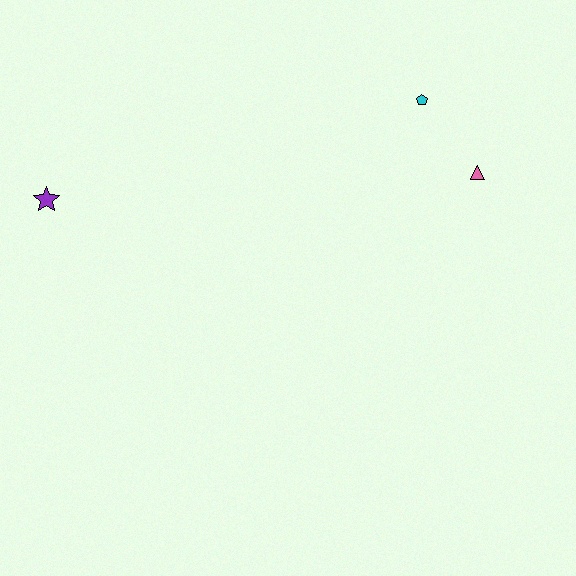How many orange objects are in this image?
There are no orange objects.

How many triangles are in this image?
There is 1 triangle.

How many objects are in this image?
There are 3 objects.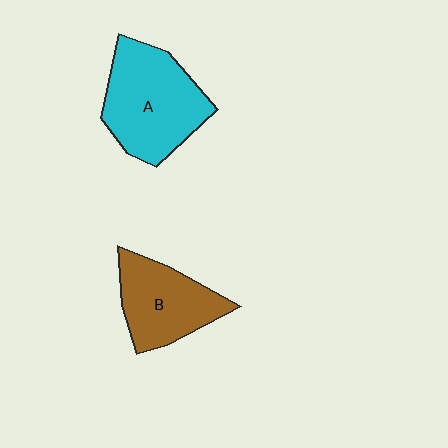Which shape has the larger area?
Shape A (cyan).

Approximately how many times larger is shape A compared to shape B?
Approximately 1.3 times.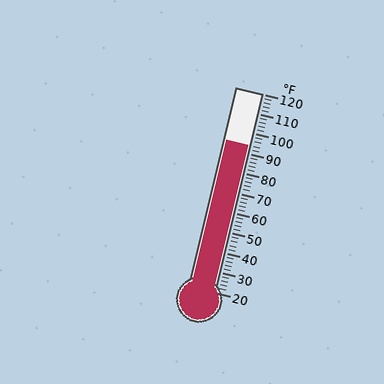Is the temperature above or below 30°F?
The temperature is above 30°F.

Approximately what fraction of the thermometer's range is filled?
The thermometer is filled to approximately 75% of its range.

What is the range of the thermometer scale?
The thermometer scale ranges from 20°F to 120°F.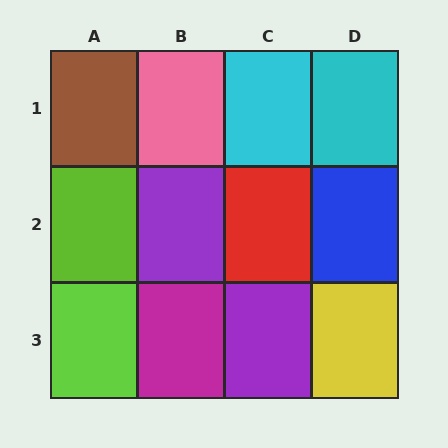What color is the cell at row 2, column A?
Lime.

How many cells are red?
1 cell is red.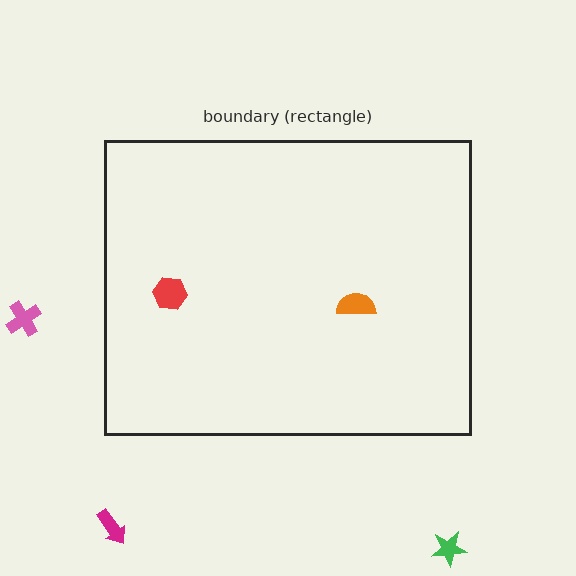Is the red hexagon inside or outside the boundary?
Inside.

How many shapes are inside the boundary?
2 inside, 3 outside.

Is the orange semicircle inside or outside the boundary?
Inside.